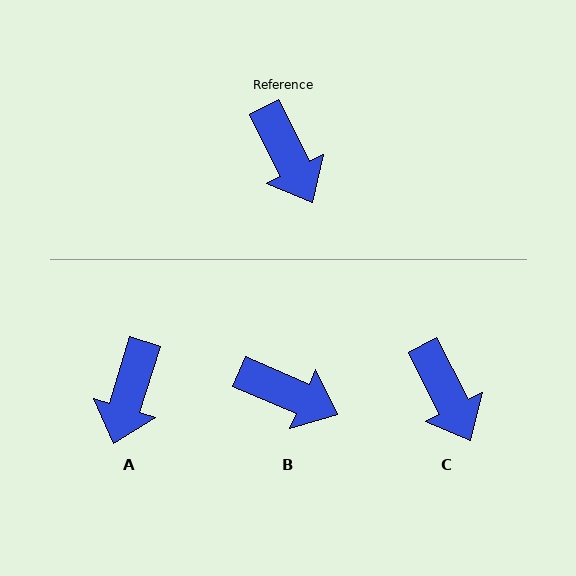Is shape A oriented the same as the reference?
No, it is off by about 44 degrees.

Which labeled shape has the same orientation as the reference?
C.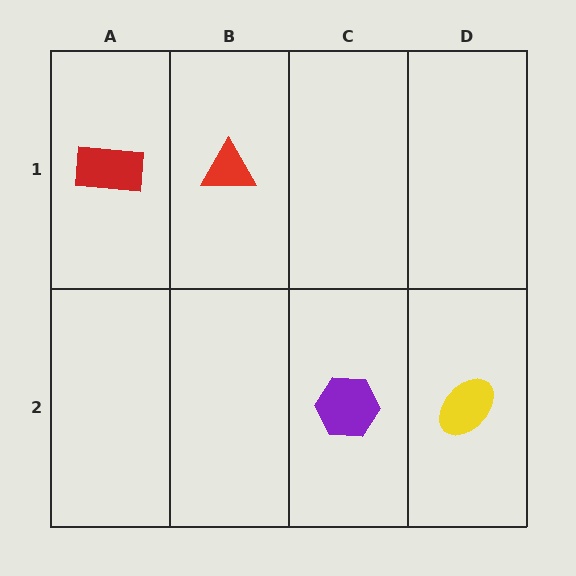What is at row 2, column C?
A purple hexagon.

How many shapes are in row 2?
2 shapes.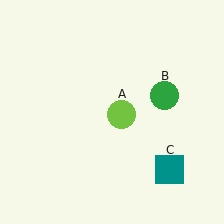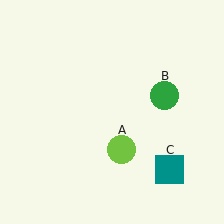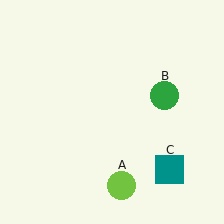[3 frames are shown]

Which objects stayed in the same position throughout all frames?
Green circle (object B) and teal square (object C) remained stationary.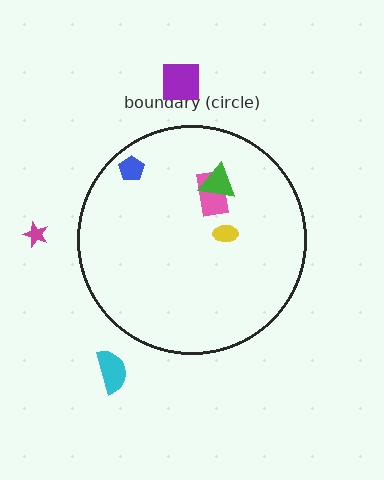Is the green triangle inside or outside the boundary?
Inside.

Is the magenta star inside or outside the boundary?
Outside.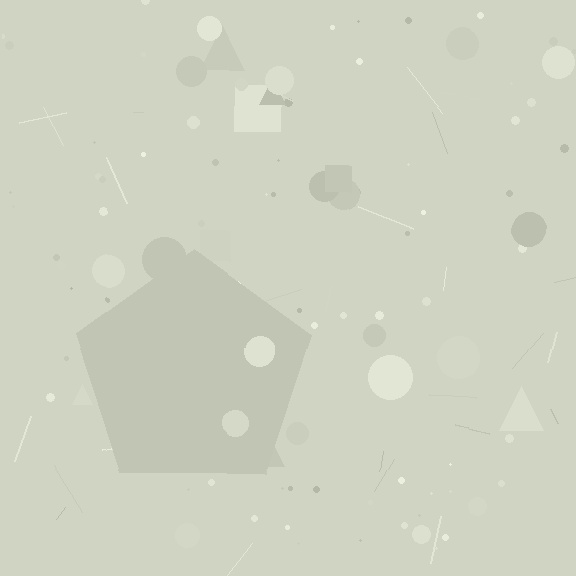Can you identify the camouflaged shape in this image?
The camouflaged shape is a pentagon.